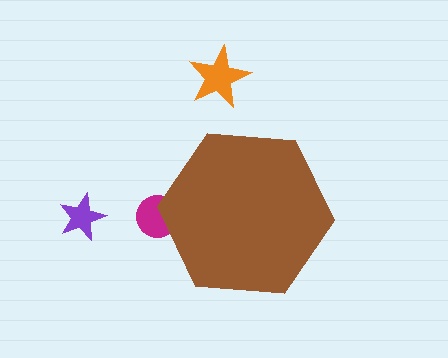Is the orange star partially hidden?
No, the orange star is fully visible.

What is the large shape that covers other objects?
A brown hexagon.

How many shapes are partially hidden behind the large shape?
1 shape is partially hidden.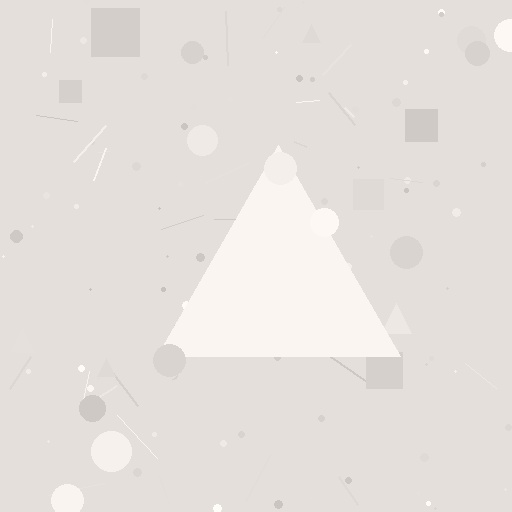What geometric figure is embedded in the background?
A triangle is embedded in the background.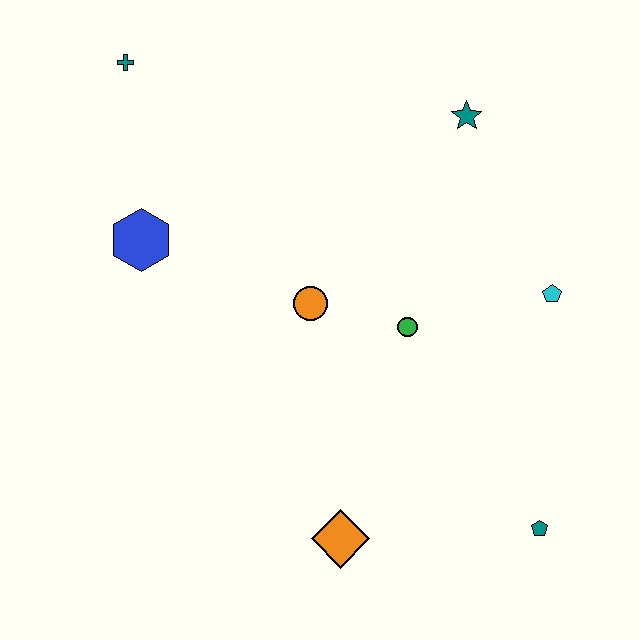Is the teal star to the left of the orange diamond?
No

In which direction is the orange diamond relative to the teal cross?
The orange diamond is below the teal cross.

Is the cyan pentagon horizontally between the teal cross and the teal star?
No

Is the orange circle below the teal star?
Yes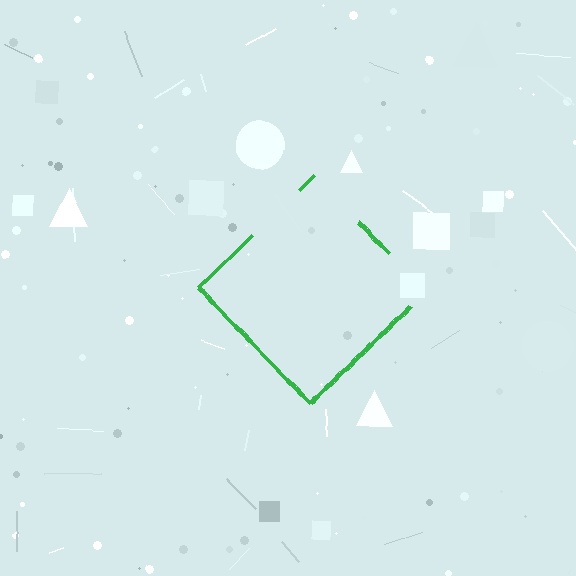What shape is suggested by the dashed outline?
The dashed outline suggests a diamond.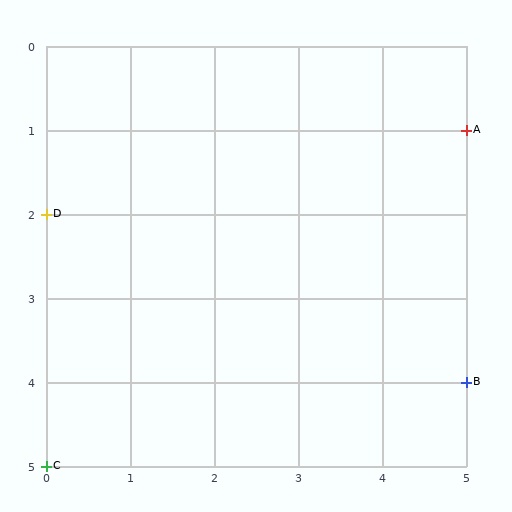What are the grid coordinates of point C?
Point C is at grid coordinates (0, 5).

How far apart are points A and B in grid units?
Points A and B are 3 rows apart.